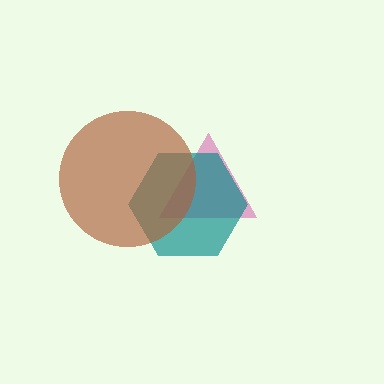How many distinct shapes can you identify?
There are 3 distinct shapes: a magenta triangle, a teal hexagon, a brown circle.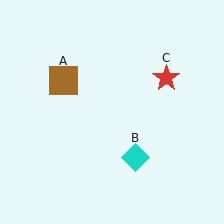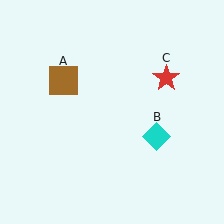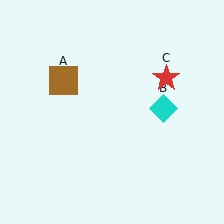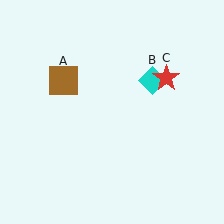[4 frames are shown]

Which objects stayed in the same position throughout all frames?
Brown square (object A) and red star (object C) remained stationary.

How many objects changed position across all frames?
1 object changed position: cyan diamond (object B).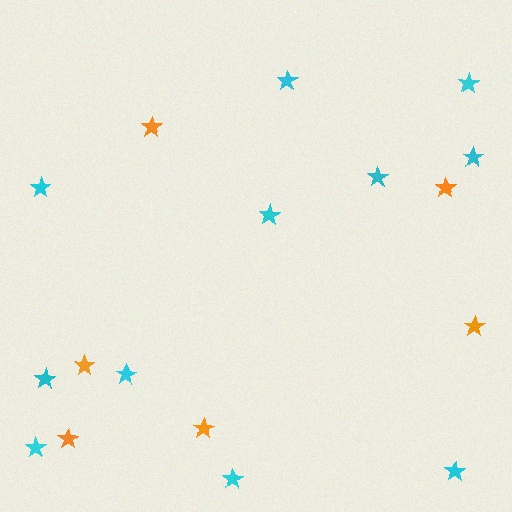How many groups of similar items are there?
There are 2 groups: one group of orange stars (6) and one group of cyan stars (11).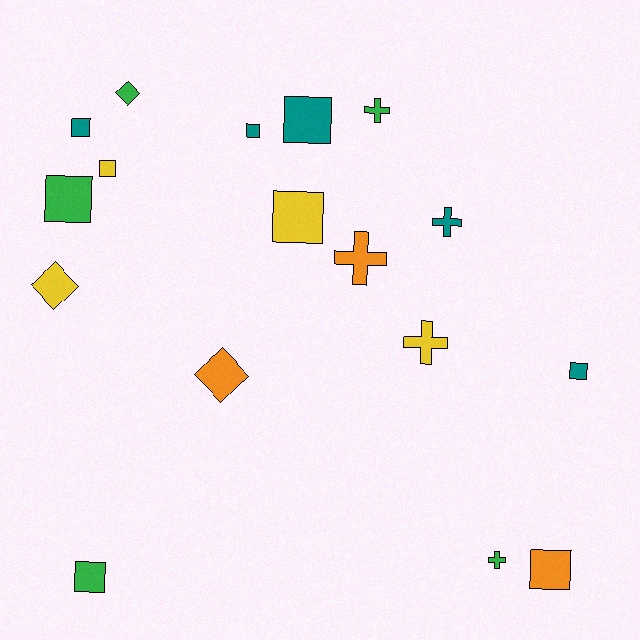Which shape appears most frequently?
Square, with 9 objects.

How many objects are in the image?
There are 17 objects.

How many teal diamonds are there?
There are no teal diamonds.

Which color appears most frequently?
Teal, with 5 objects.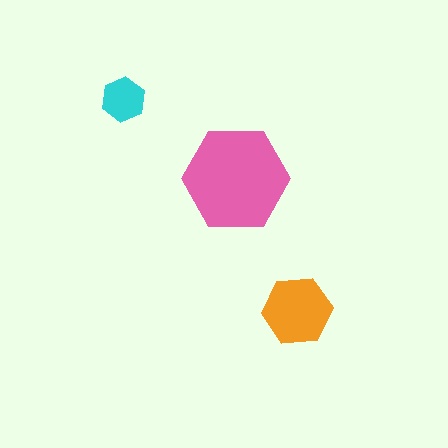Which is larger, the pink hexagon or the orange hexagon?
The pink one.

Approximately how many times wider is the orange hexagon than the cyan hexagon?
About 1.5 times wider.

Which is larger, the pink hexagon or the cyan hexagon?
The pink one.